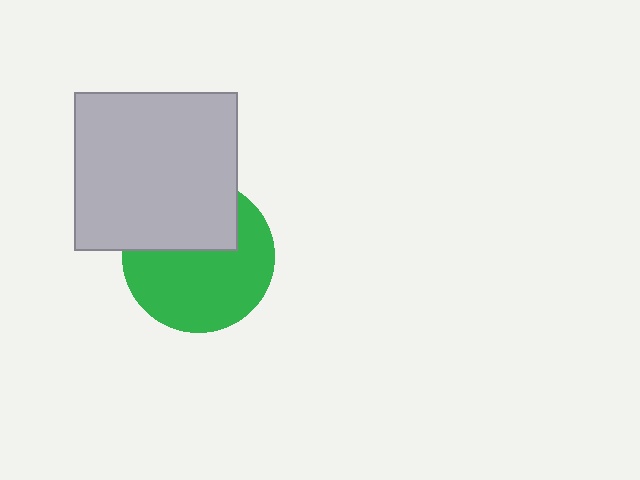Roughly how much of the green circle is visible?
About half of it is visible (roughly 63%).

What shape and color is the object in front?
The object in front is a light gray rectangle.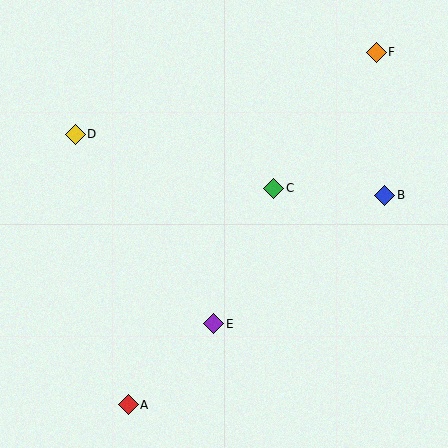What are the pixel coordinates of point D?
Point D is at (75, 134).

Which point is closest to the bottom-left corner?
Point A is closest to the bottom-left corner.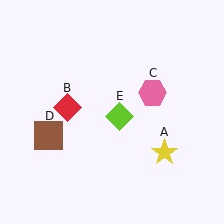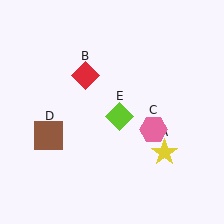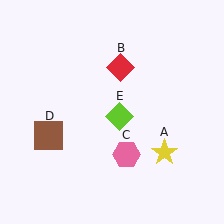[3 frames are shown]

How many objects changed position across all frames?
2 objects changed position: red diamond (object B), pink hexagon (object C).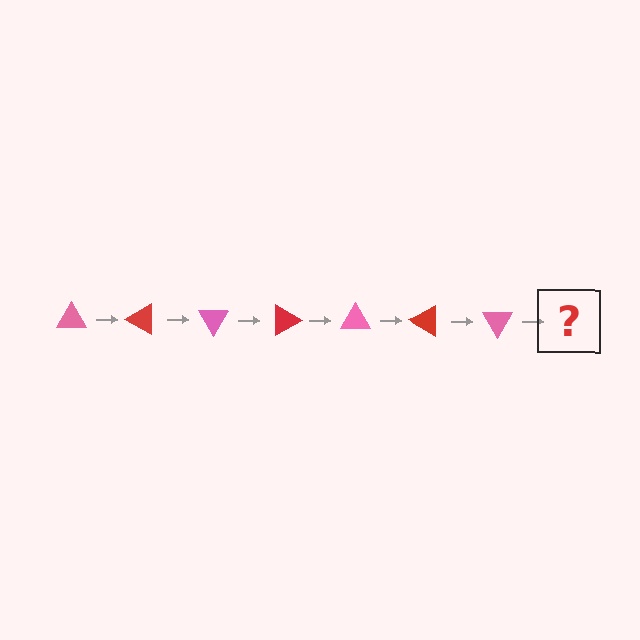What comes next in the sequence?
The next element should be a red triangle, rotated 210 degrees from the start.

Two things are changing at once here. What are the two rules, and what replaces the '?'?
The two rules are that it rotates 30 degrees each step and the color cycles through pink and red. The '?' should be a red triangle, rotated 210 degrees from the start.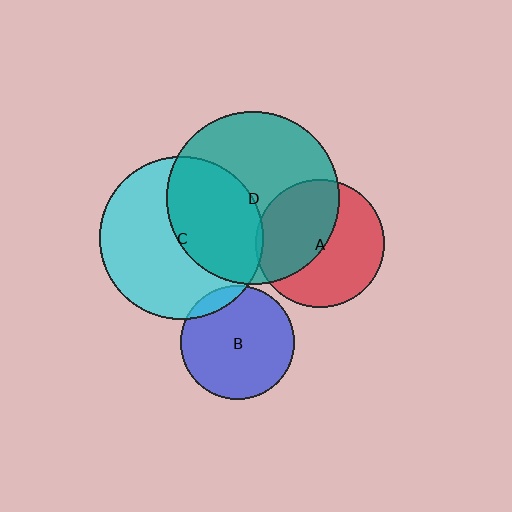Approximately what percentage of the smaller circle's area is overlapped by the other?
Approximately 45%.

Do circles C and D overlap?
Yes.